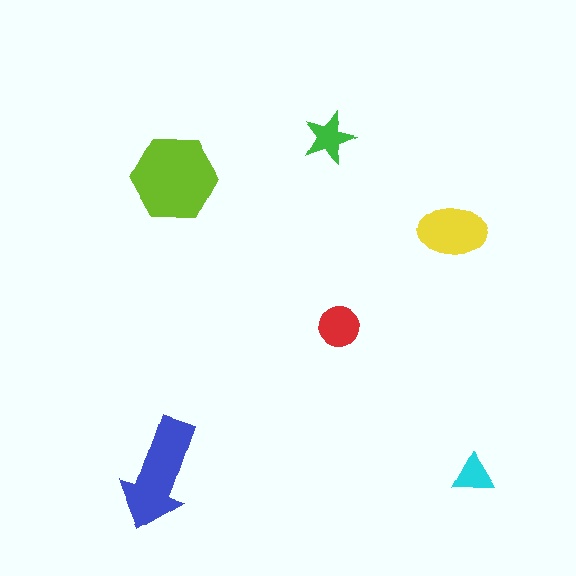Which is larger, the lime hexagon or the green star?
The lime hexagon.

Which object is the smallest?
The cyan triangle.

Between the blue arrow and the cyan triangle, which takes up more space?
The blue arrow.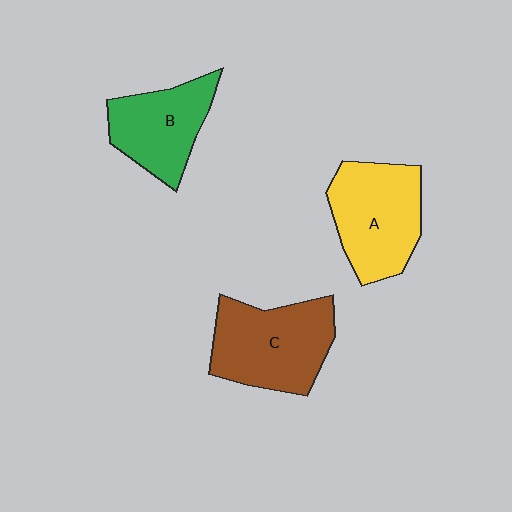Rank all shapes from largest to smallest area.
From largest to smallest: C (brown), A (yellow), B (green).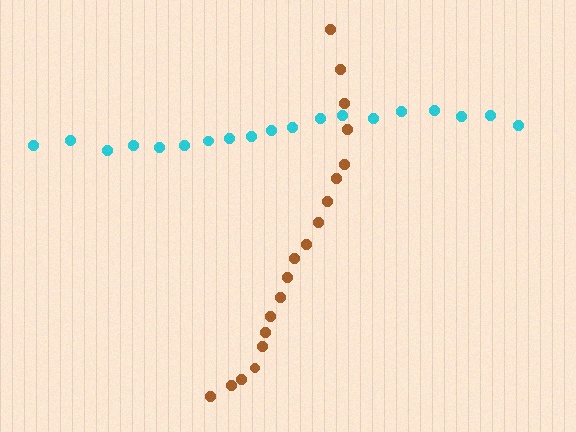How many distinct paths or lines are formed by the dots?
There are 2 distinct paths.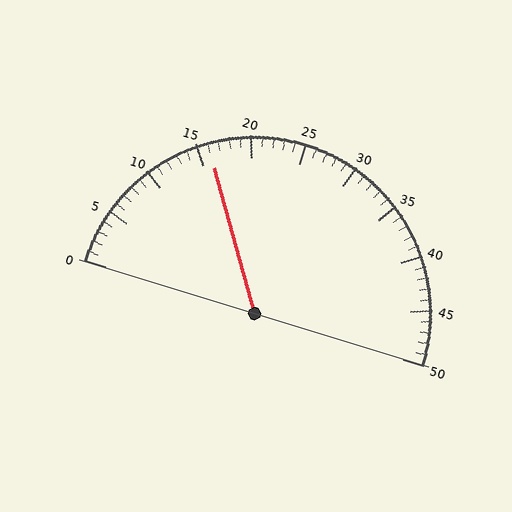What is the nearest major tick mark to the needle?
The nearest major tick mark is 15.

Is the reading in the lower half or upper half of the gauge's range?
The reading is in the lower half of the range (0 to 50).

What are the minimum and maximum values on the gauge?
The gauge ranges from 0 to 50.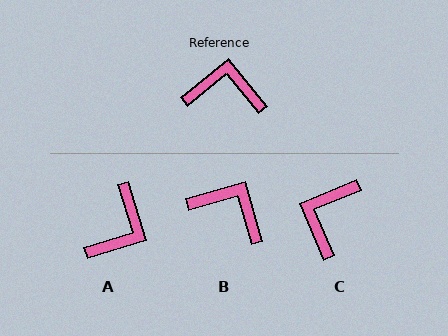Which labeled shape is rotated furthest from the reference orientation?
A, about 113 degrees away.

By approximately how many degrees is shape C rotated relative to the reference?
Approximately 73 degrees counter-clockwise.